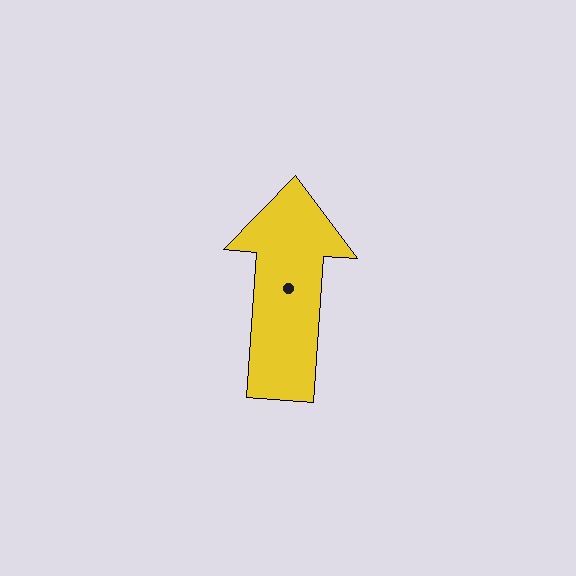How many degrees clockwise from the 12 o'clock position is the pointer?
Approximately 4 degrees.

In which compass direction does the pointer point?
North.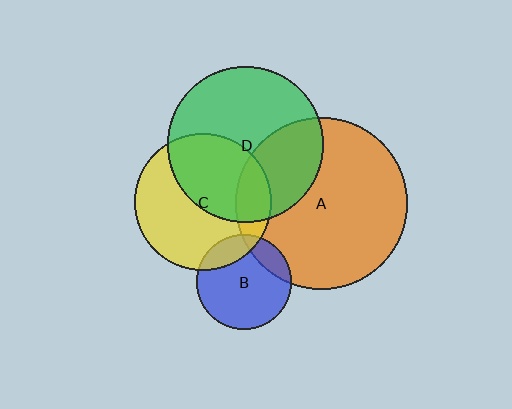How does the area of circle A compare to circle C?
Approximately 1.6 times.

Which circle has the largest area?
Circle A (orange).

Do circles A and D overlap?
Yes.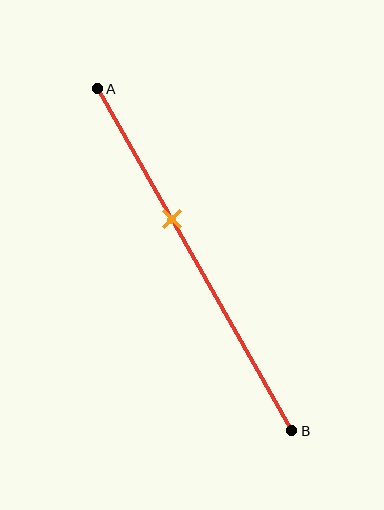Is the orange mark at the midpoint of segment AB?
No, the mark is at about 40% from A, not at the 50% midpoint.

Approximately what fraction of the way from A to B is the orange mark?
The orange mark is approximately 40% of the way from A to B.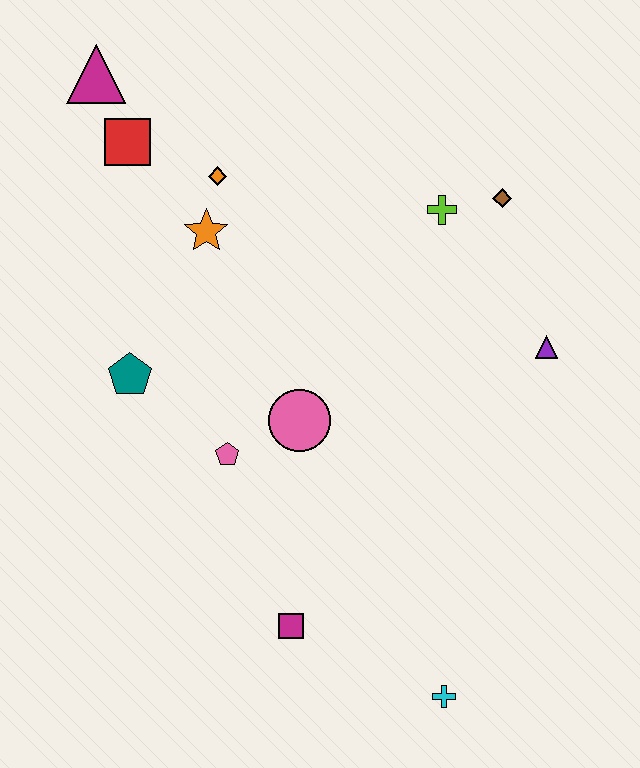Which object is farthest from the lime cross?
The cyan cross is farthest from the lime cross.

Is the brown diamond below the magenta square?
No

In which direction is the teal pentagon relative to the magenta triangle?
The teal pentagon is below the magenta triangle.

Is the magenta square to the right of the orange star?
Yes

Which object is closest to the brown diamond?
The lime cross is closest to the brown diamond.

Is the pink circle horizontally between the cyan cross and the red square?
Yes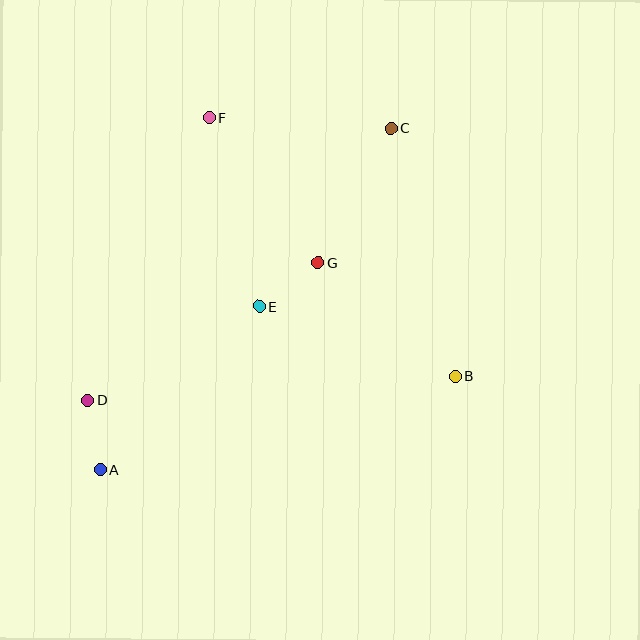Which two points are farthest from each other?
Points A and C are farthest from each other.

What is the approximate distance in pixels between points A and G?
The distance between A and G is approximately 301 pixels.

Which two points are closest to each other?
Points A and D are closest to each other.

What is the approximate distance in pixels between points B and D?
The distance between B and D is approximately 368 pixels.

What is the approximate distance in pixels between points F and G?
The distance between F and G is approximately 181 pixels.